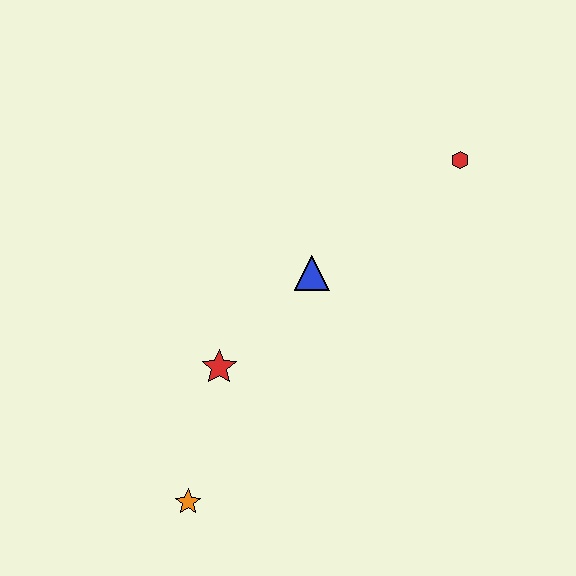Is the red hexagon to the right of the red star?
Yes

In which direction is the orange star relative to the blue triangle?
The orange star is below the blue triangle.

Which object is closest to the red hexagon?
The blue triangle is closest to the red hexagon.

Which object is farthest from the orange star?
The red hexagon is farthest from the orange star.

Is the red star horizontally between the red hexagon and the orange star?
Yes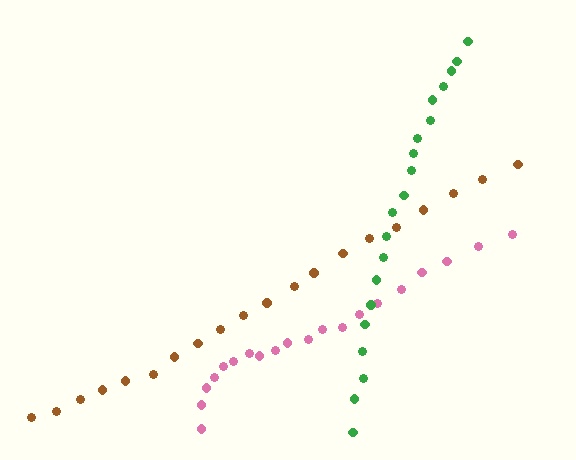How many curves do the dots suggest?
There are 3 distinct paths.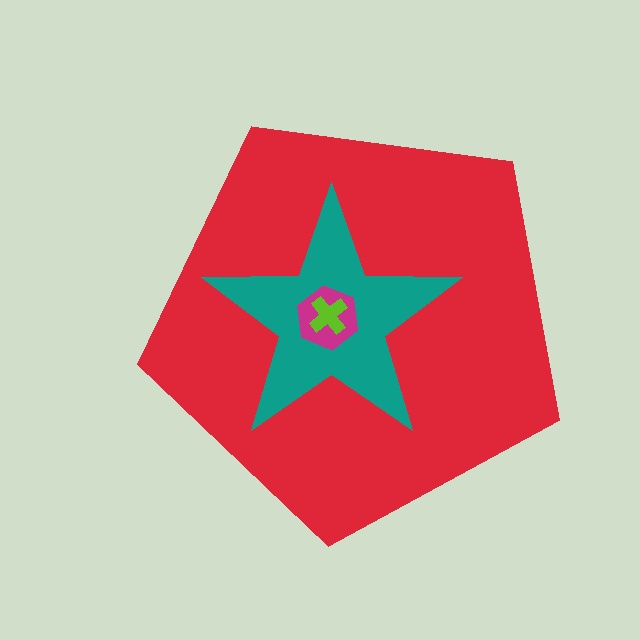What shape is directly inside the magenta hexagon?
The lime cross.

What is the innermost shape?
The lime cross.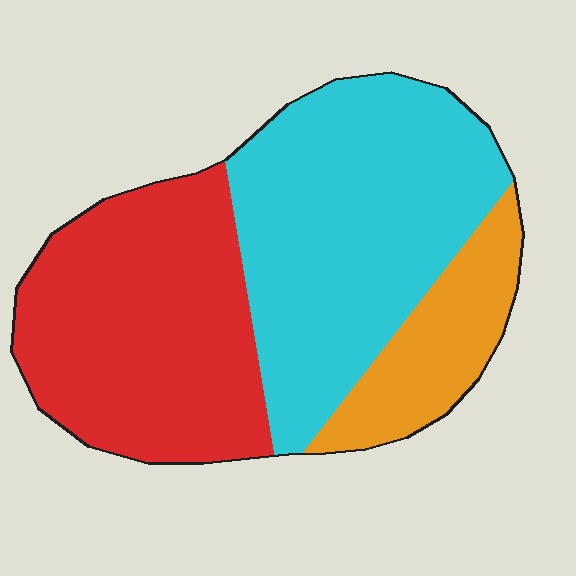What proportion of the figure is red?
Red takes up about two fifths (2/5) of the figure.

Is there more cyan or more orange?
Cyan.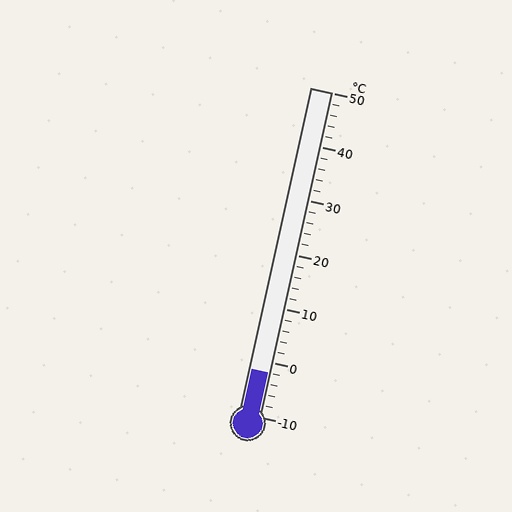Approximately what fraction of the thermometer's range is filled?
The thermometer is filled to approximately 15% of its range.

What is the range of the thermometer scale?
The thermometer scale ranges from -10°C to 50°C.